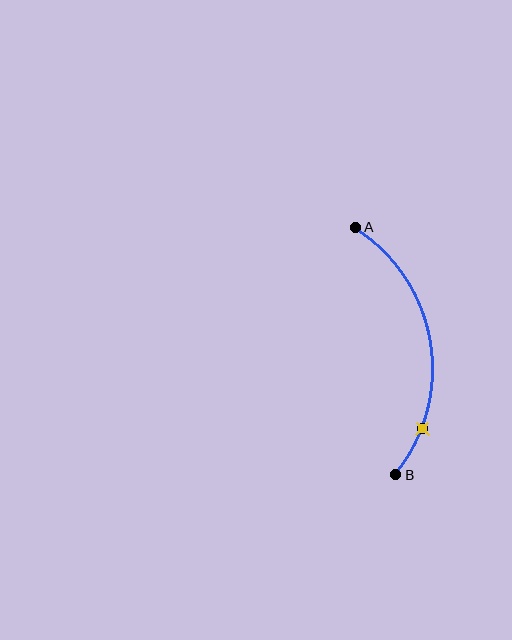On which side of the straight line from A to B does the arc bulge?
The arc bulges to the right of the straight line connecting A and B.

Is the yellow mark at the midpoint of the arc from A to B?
No. The yellow mark lies on the arc but is closer to endpoint B. The arc midpoint would be at the point on the curve equidistant along the arc from both A and B.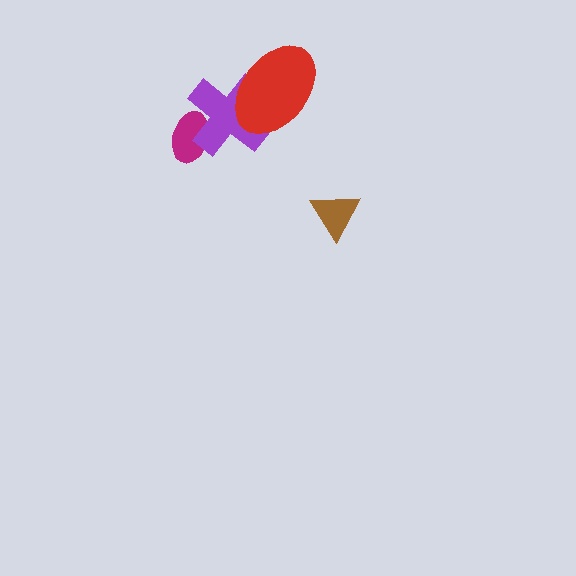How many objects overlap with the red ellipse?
1 object overlaps with the red ellipse.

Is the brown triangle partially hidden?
No, no other shape covers it.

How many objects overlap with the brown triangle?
0 objects overlap with the brown triangle.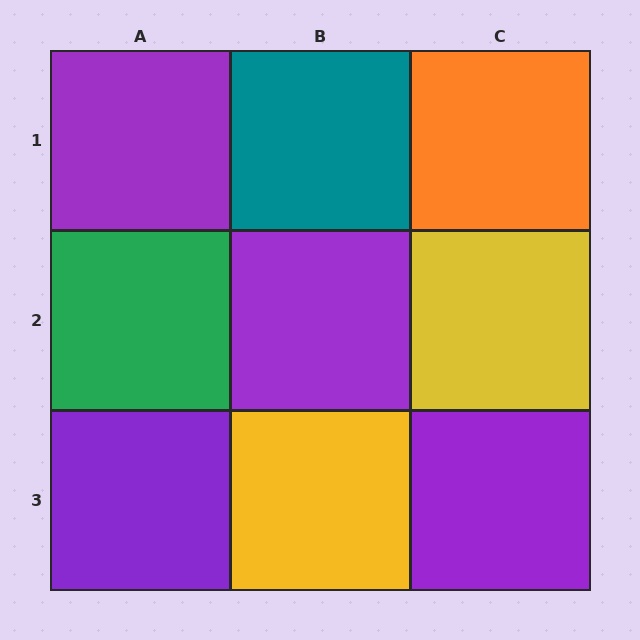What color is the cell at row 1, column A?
Purple.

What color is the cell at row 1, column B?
Teal.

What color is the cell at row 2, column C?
Yellow.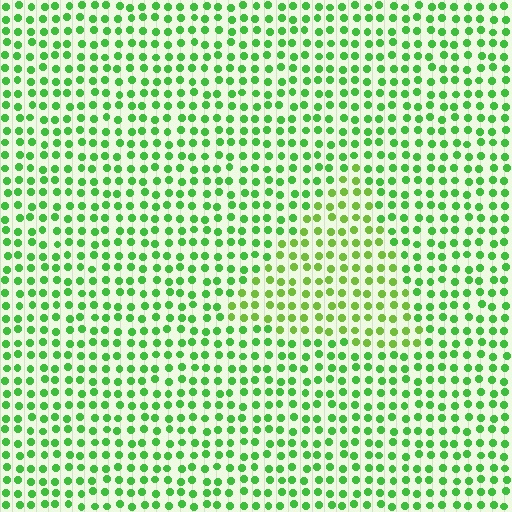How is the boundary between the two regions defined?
The boundary is defined purely by a slight shift in hue (about 24 degrees). Spacing, size, and orientation are identical on both sides.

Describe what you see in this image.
The image is filled with small green elements in a uniform arrangement. A triangle-shaped region is visible where the elements are tinted to a slightly different hue, forming a subtle color boundary.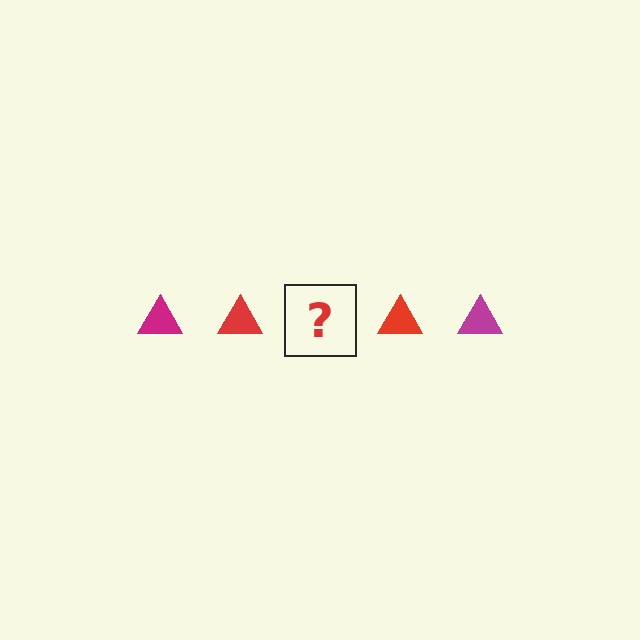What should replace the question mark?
The question mark should be replaced with a magenta triangle.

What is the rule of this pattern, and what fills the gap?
The rule is that the pattern cycles through magenta, red triangles. The gap should be filled with a magenta triangle.